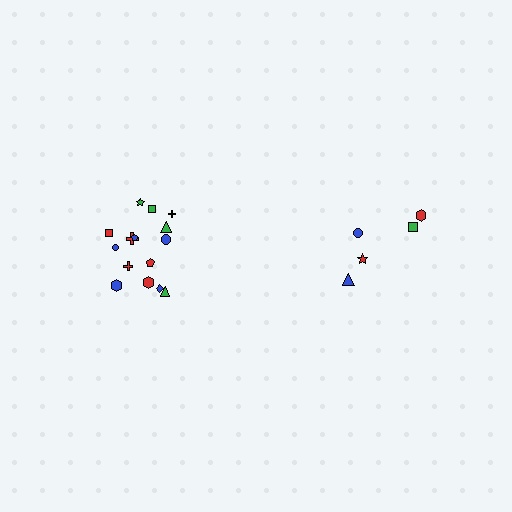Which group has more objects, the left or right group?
The left group.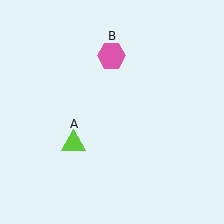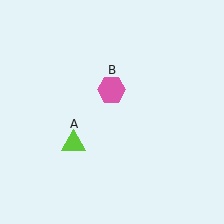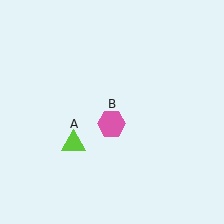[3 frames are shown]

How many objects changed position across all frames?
1 object changed position: pink hexagon (object B).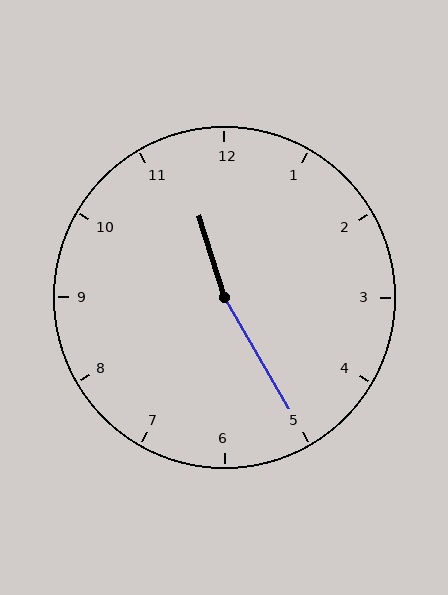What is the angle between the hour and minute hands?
Approximately 168 degrees.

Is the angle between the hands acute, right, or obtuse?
It is obtuse.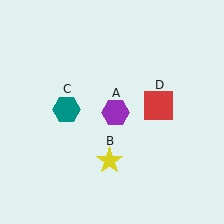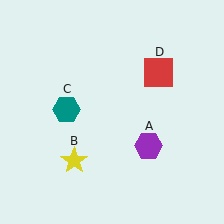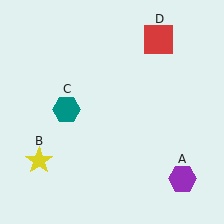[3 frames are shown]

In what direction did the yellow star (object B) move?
The yellow star (object B) moved left.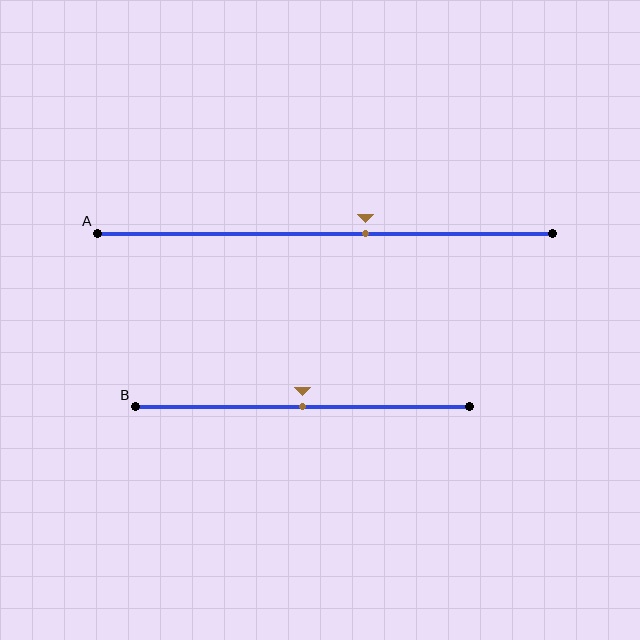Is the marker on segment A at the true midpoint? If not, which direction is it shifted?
No, the marker on segment A is shifted to the right by about 9% of the segment length.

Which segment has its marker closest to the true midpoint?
Segment B has its marker closest to the true midpoint.